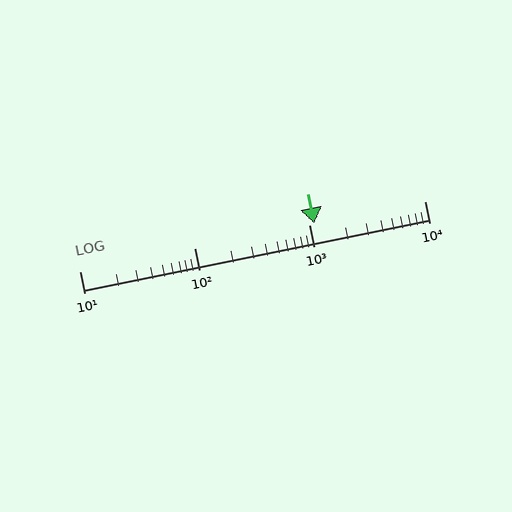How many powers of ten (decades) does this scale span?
The scale spans 3 decades, from 10 to 10000.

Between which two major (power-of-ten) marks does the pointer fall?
The pointer is between 1000 and 10000.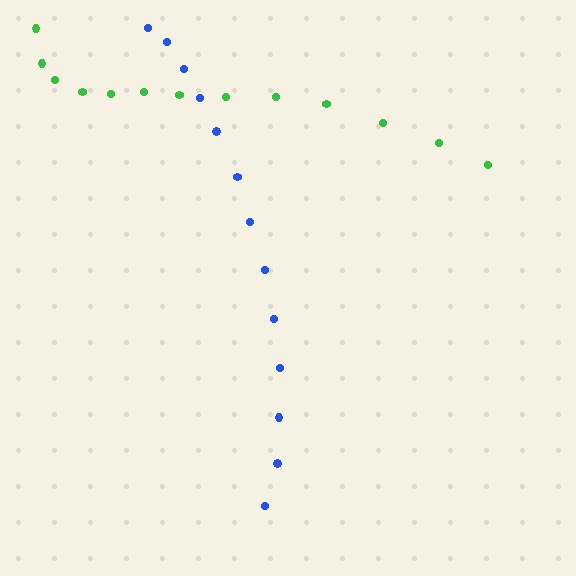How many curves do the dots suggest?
There are 2 distinct paths.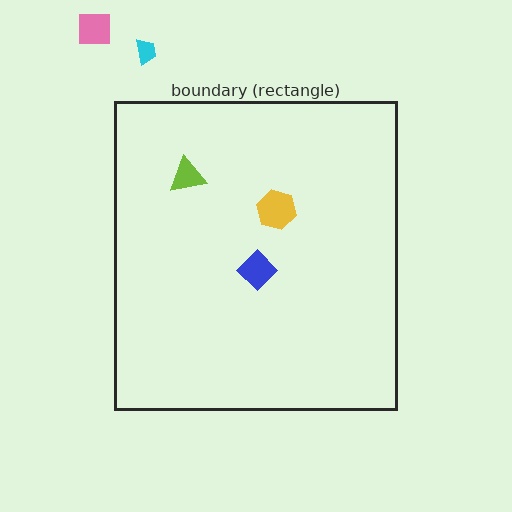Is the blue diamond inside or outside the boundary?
Inside.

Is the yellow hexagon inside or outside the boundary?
Inside.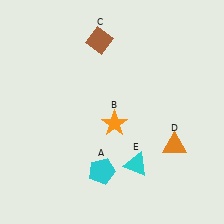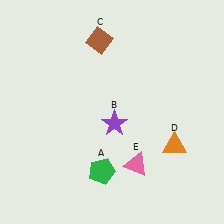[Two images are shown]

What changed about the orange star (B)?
In Image 1, B is orange. In Image 2, it changed to purple.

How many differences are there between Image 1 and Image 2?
There are 3 differences between the two images.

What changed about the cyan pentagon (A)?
In Image 1, A is cyan. In Image 2, it changed to green.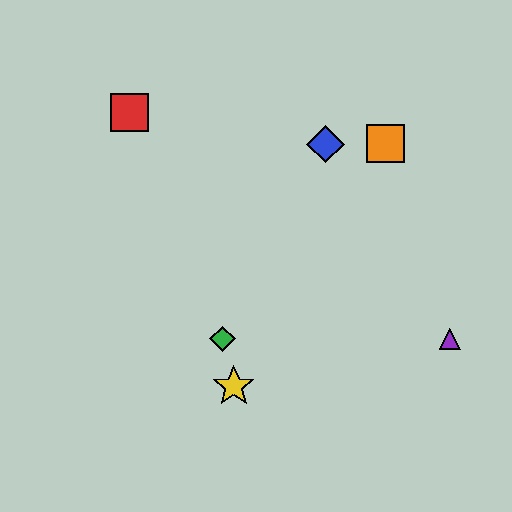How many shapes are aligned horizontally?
2 shapes (the green diamond, the purple triangle) are aligned horizontally.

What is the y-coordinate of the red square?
The red square is at y≈112.